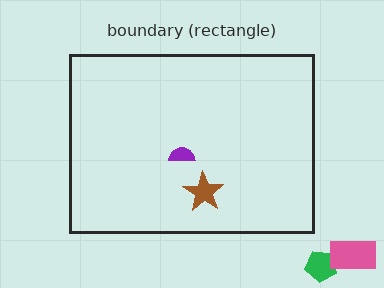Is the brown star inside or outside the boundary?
Inside.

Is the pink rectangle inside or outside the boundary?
Outside.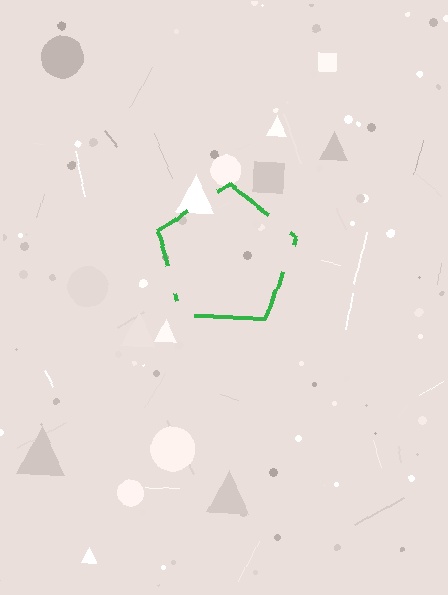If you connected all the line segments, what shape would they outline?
They would outline a pentagon.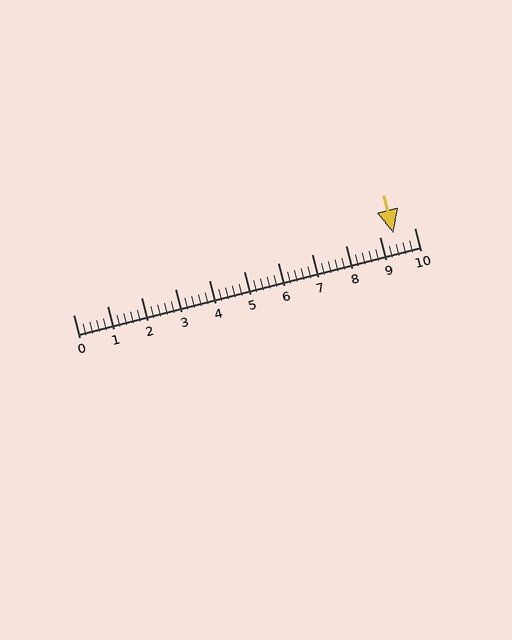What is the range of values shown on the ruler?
The ruler shows values from 0 to 10.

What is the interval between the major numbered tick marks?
The major tick marks are spaced 1 units apart.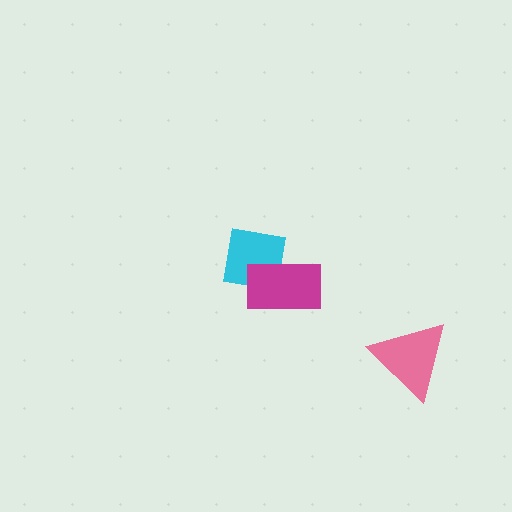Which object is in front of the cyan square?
The magenta rectangle is in front of the cyan square.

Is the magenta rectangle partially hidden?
No, no other shape covers it.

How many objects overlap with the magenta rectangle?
1 object overlaps with the magenta rectangle.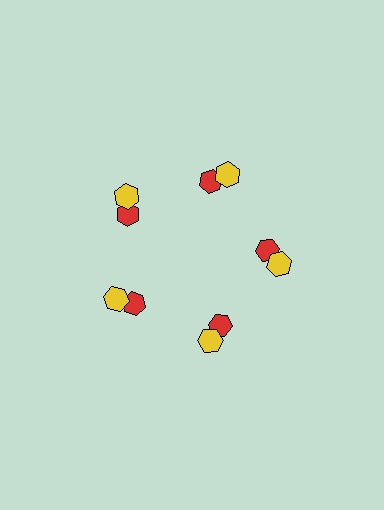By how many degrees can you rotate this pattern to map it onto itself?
The pattern maps onto itself every 72 degrees of rotation.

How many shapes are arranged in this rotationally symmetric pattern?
There are 10 shapes, arranged in 5 groups of 2.